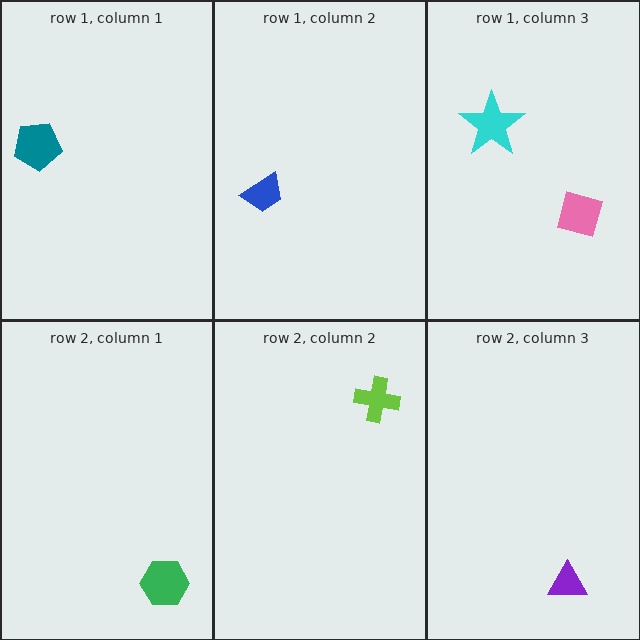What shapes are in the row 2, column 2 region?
The lime cross.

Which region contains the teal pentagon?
The row 1, column 1 region.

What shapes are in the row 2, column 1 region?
The green hexagon.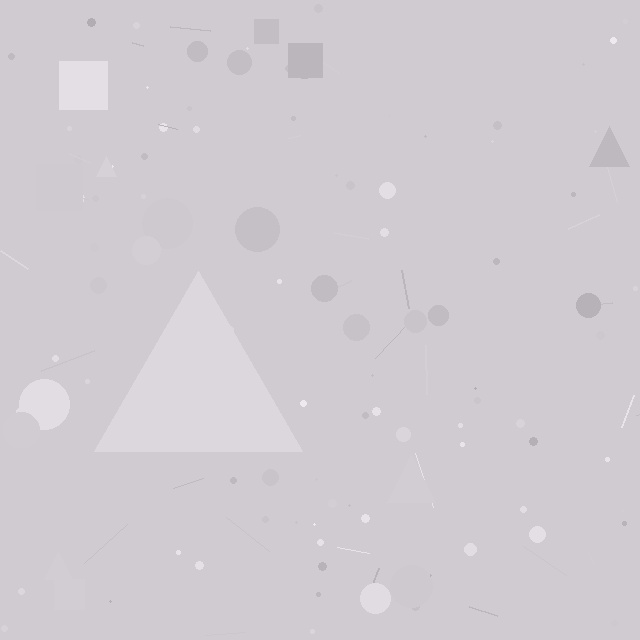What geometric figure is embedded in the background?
A triangle is embedded in the background.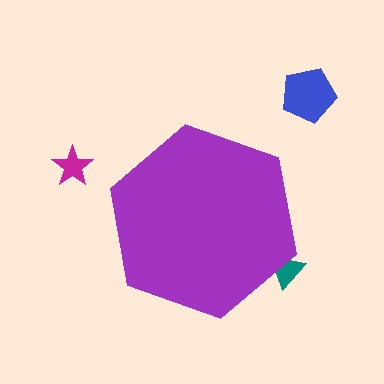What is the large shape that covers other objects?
A purple hexagon.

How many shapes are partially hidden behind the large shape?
1 shape is partially hidden.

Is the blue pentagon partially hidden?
No, the blue pentagon is fully visible.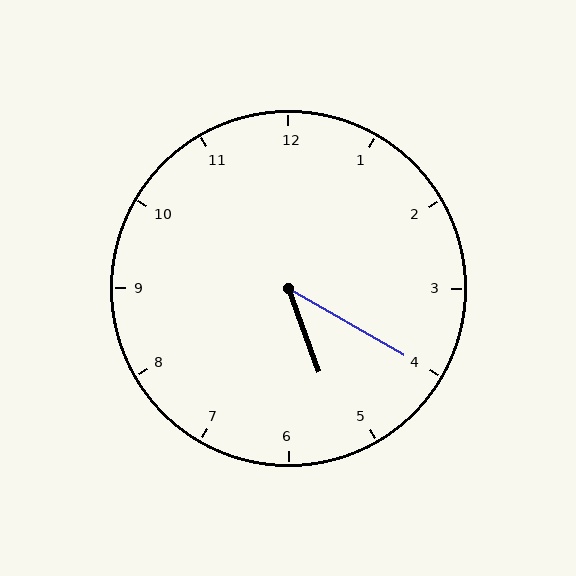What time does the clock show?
5:20.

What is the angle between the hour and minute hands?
Approximately 40 degrees.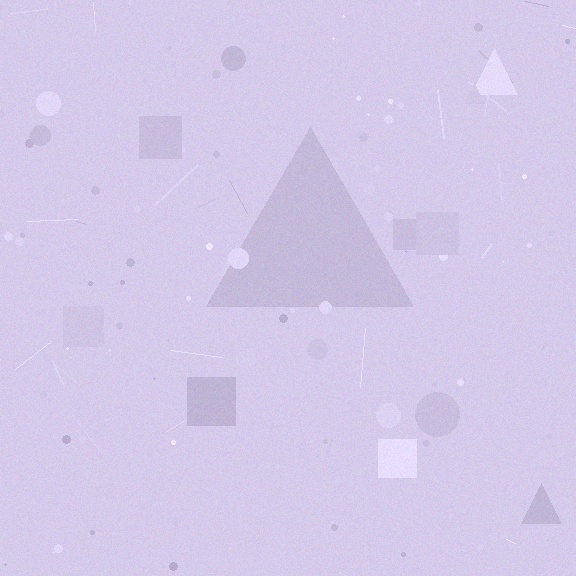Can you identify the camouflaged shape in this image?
The camouflaged shape is a triangle.